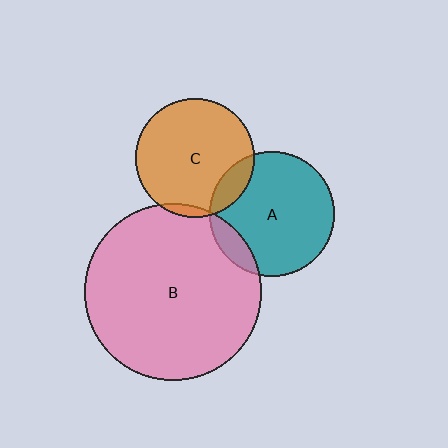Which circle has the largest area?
Circle B (pink).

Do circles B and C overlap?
Yes.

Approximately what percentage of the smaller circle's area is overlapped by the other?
Approximately 5%.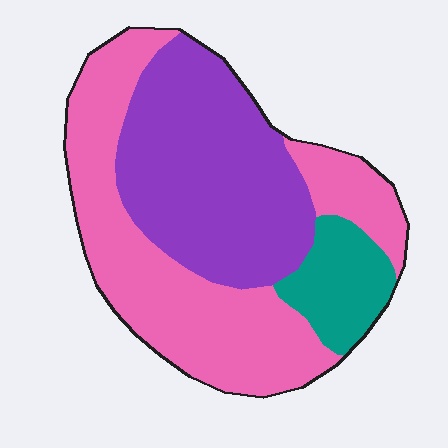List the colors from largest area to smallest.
From largest to smallest: pink, purple, teal.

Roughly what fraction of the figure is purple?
Purple takes up about two fifths (2/5) of the figure.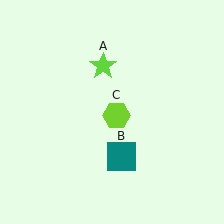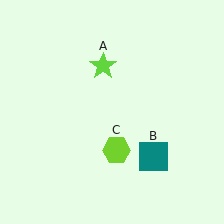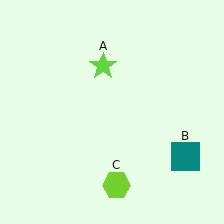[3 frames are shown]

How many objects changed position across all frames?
2 objects changed position: teal square (object B), lime hexagon (object C).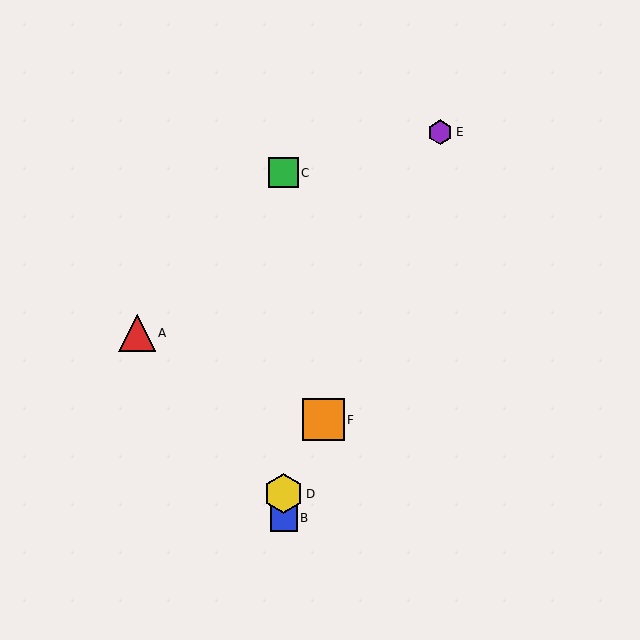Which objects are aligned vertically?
Objects B, C, D are aligned vertically.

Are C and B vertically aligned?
Yes, both are at x≈284.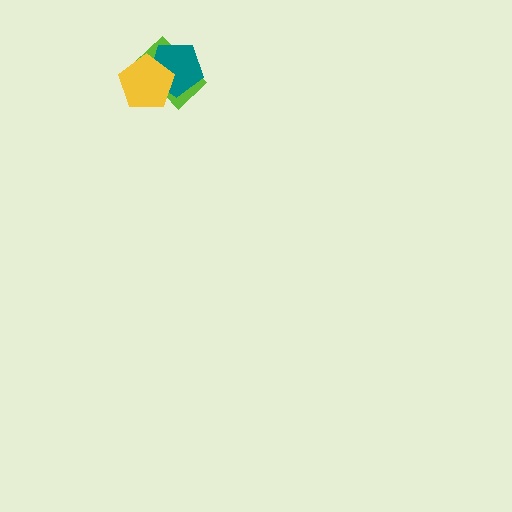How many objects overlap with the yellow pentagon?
2 objects overlap with the yellow pentagon.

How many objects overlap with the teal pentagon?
2 objects overlap with the teal pentagon.